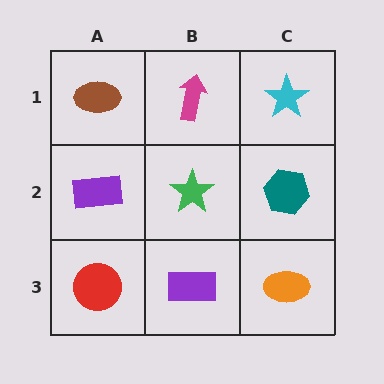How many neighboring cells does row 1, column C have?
2.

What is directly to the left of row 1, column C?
A magenta arrow.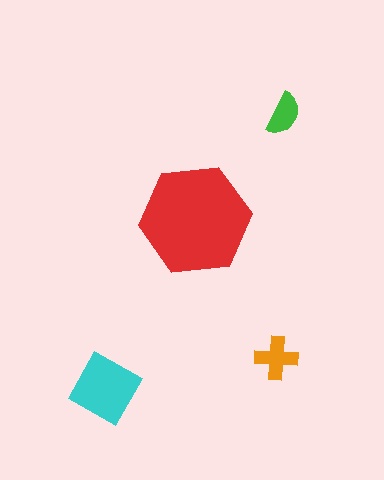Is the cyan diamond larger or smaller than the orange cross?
Larger.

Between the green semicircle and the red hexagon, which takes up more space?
The red hexagon.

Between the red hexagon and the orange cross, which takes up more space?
The red hexagon.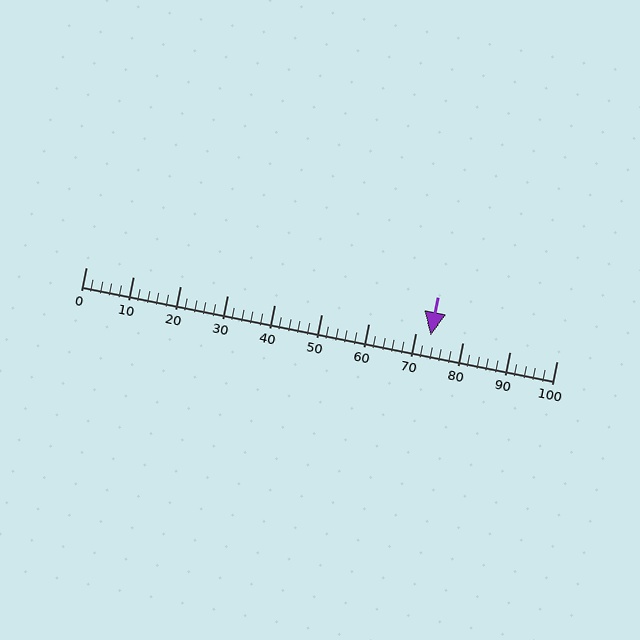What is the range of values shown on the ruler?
The ruler shows values from 0 to 100.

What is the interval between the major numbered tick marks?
The major tick marks are spaced 10 units apart.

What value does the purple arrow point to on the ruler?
The purple arrow points to approximately 73.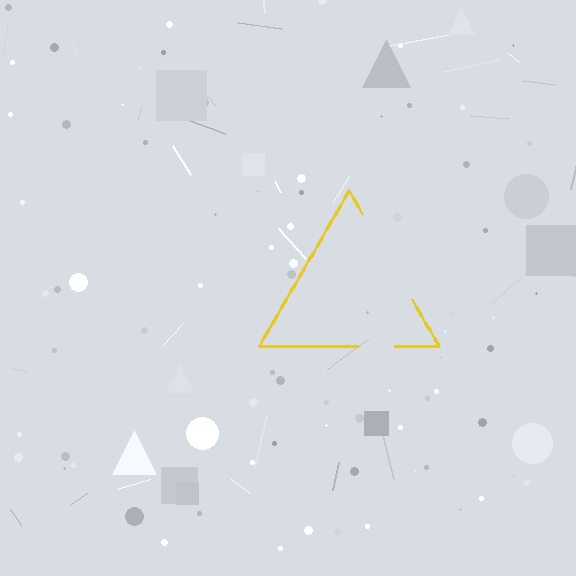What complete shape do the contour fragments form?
The contour fragments form a triangle.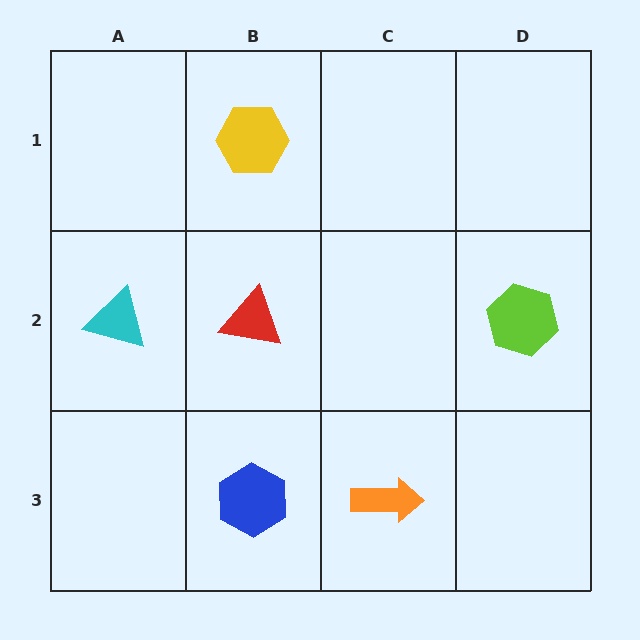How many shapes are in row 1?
1 shape.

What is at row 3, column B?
A blue hexagon.